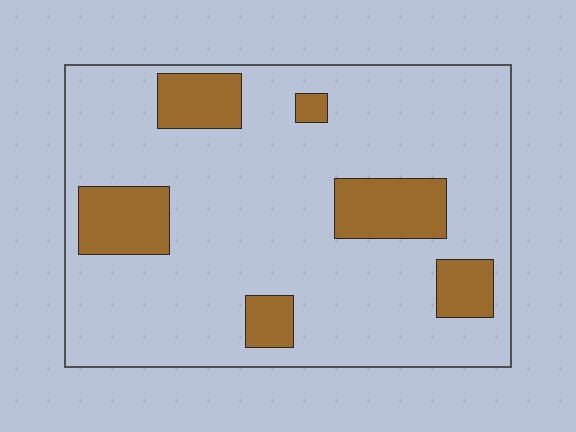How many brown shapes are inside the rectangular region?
6.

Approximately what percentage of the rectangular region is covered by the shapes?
Approximately 20%.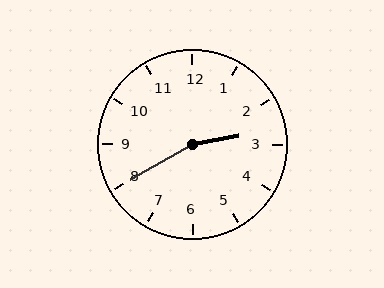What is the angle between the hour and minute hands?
Approximately 160 degrees.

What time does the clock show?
2:40.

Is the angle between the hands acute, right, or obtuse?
It is obtuse.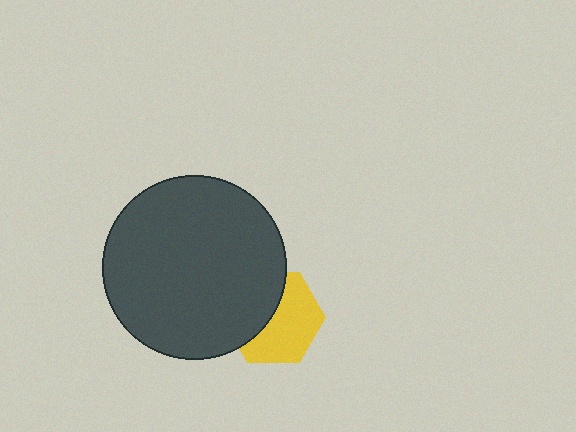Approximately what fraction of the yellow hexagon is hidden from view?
Roughly 42% of the yellow hexagon is hidden behind the dark gray circle.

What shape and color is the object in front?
The object in front is a dark gray circle.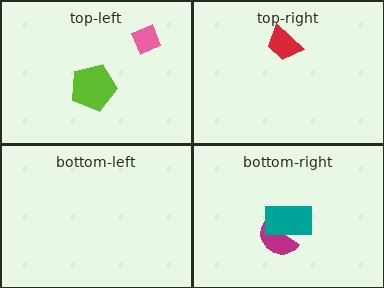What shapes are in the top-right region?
The red trapezoid.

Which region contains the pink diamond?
The top-left region.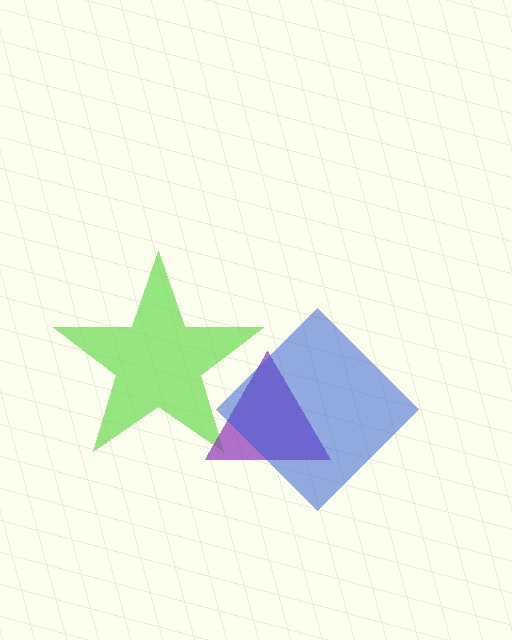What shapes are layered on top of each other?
The layered shapes are: a lime star, a purple triangle, a blue diamond.